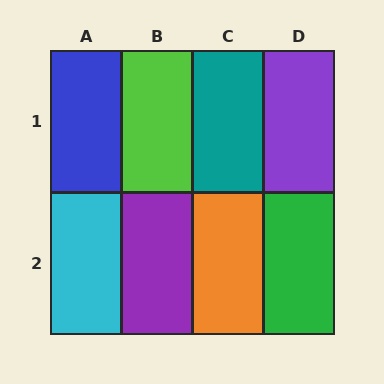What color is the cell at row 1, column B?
Lime.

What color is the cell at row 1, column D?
Purple.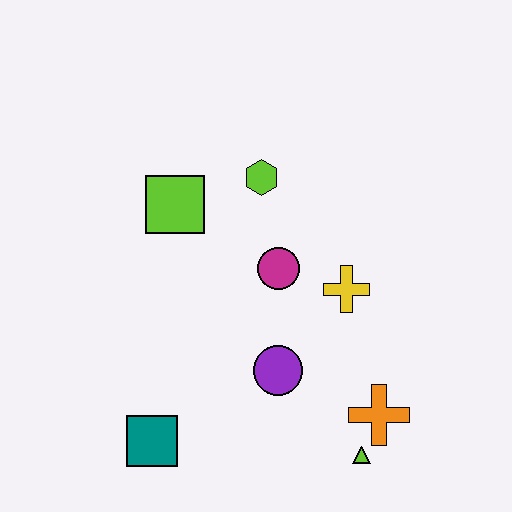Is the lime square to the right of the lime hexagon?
No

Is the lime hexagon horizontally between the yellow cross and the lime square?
Yes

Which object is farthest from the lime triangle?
The lime square is farthest from the lime triangle.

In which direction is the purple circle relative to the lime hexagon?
The purple circle is below the lime hexagon.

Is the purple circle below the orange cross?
No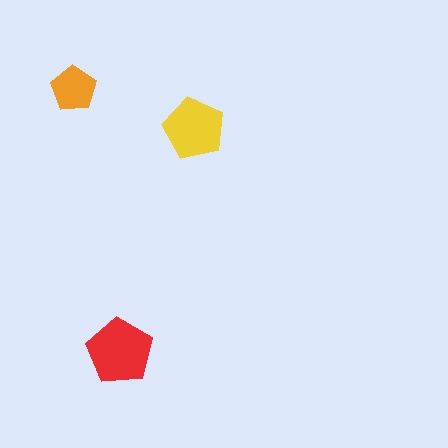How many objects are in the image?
There are 3 objects in the image.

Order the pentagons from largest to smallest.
the red one, the yellow one, the orange one.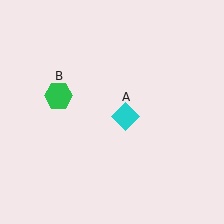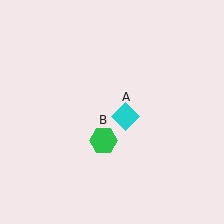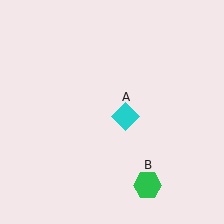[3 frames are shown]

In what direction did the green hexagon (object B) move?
The green hexagon (object B) moved down and to the right.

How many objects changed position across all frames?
1 object changed position: green hexagon (object B).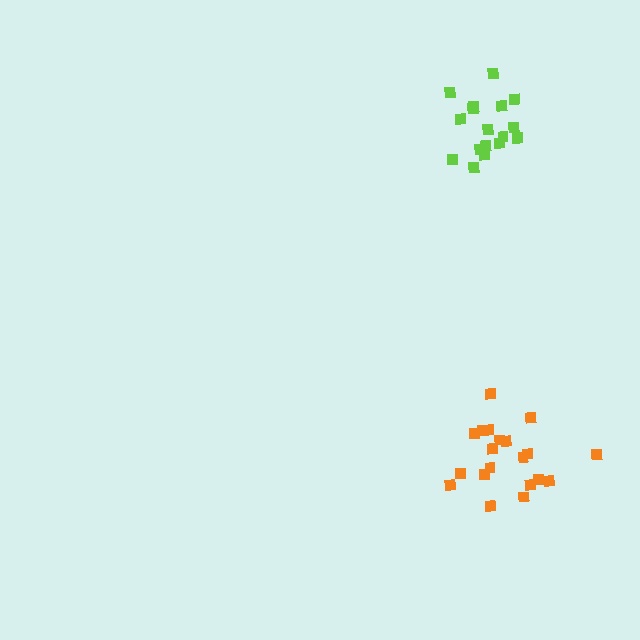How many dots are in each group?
Group 1: 17 dots, Group 2: 20 dots (37 total).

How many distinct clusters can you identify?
There are 2 distinct clusters.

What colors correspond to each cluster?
The clusters are colored: lime, orange.